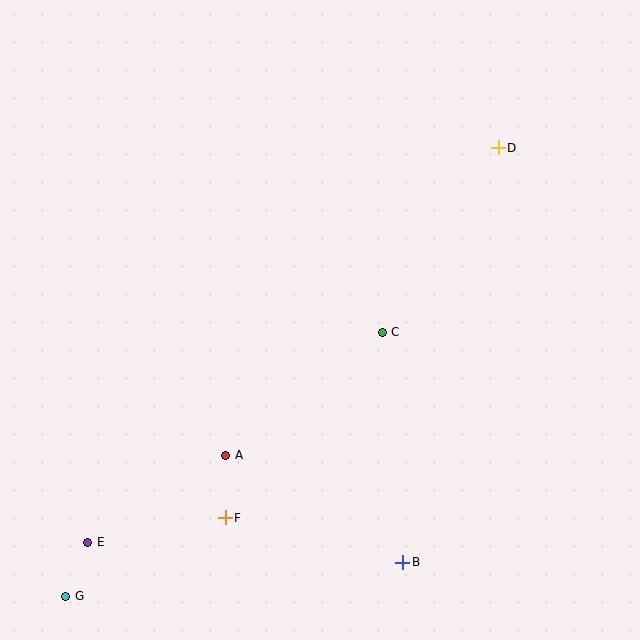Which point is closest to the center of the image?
Point C at (382, 332) is closest to the center.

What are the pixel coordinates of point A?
Point A is at (226, 455).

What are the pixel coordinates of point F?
Point F is at (225, 518).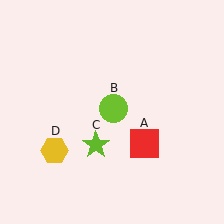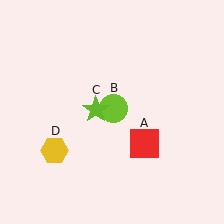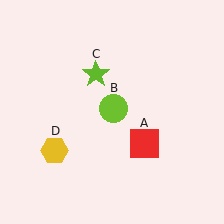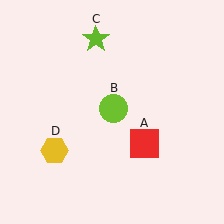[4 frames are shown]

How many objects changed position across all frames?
1 object changed position: lime star (object C).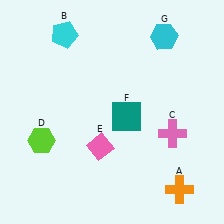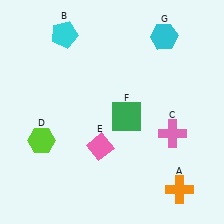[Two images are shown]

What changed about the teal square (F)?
In Image 1, F is teal. In Image 2, it changed to green.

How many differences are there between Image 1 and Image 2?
There is 1 difference between the two images.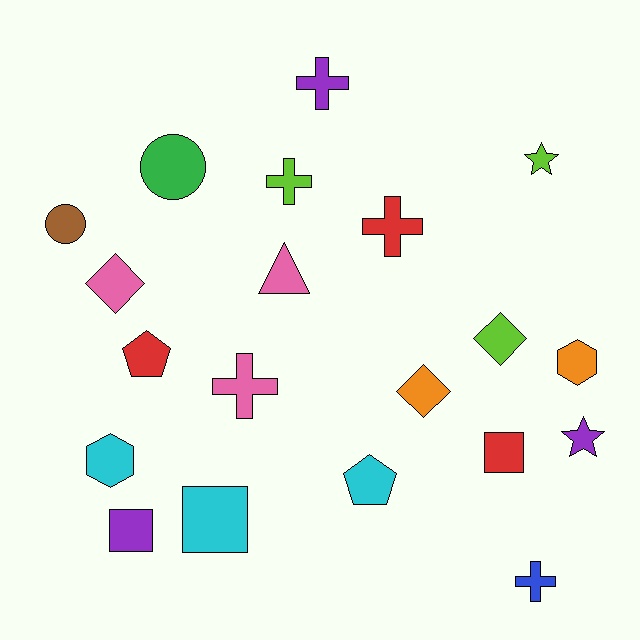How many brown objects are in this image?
There is 1 brown object.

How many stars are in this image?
There are 2 stars.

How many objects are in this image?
There are 20 objects.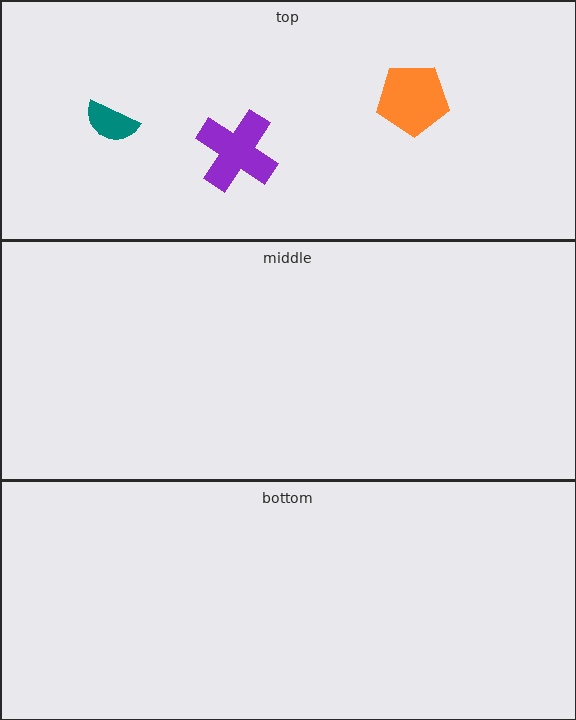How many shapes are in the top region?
3.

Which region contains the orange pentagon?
The top region.